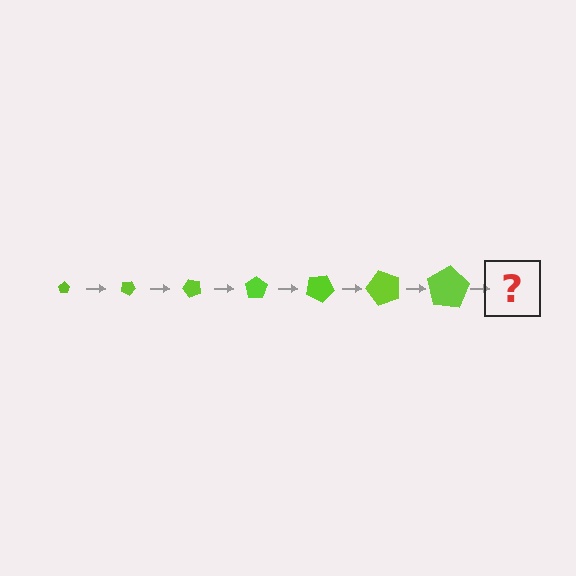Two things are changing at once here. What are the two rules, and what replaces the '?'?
The two rules are that the pentagon grows larger each step and it rotates 25 degrees each step. The '?' should be a pentagon, larger than the previous one and rotated 175 degrees from the start.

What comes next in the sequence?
The next element should be a pentagon, larger than the previous one and rotated 175 degrees from the start.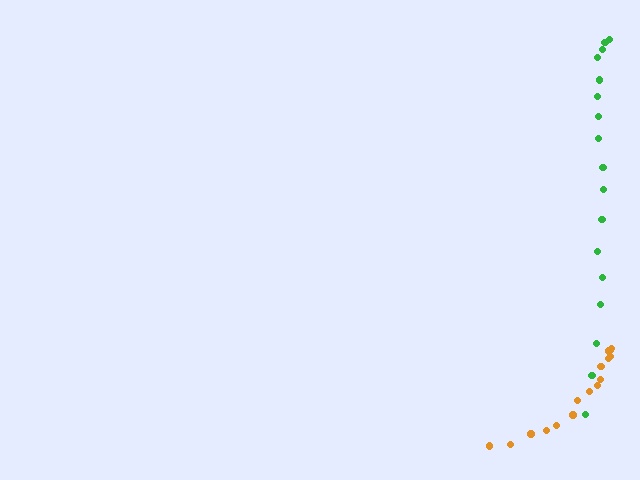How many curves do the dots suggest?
There are 2 distinct paths.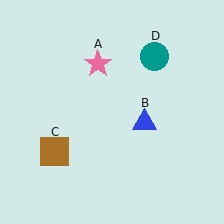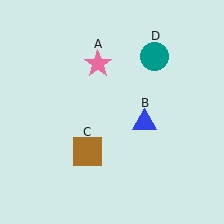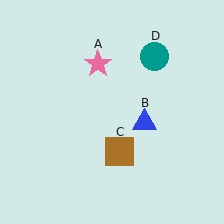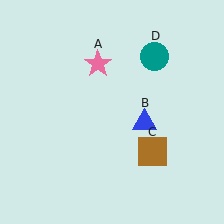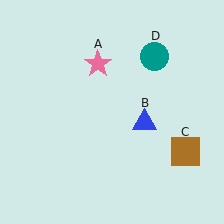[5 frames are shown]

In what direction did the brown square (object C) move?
The brown square (object C) moved right.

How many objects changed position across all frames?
1 object changed position: brown square (object C).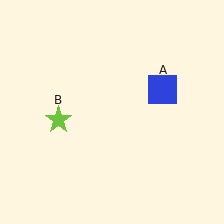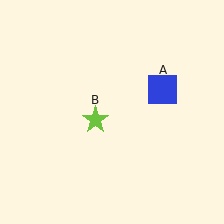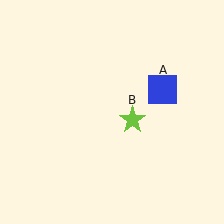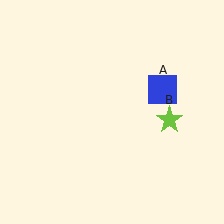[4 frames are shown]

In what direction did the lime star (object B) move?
The lime star (object B) moved right.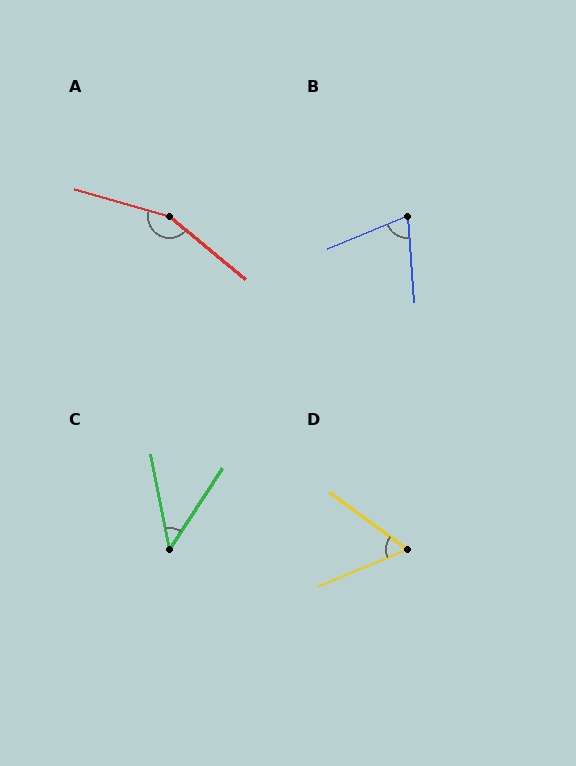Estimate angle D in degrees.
Approximately 59 degrees.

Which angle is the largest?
A, at approximately 156 degrees.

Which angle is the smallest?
C, at approximately 45 degrees.